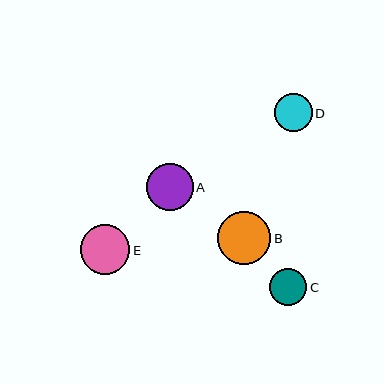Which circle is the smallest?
Circle C is the smallest with a size of approximately 37 pixels.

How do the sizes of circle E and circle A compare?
Circle E and circle A are approximately the same size.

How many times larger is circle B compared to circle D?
Circle B is approximately 1.4 times the size of circle D.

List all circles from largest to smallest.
From largest to smallest: B, E, A, D, C.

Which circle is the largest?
Circle B is the largest with a size of approximately 53 pixels.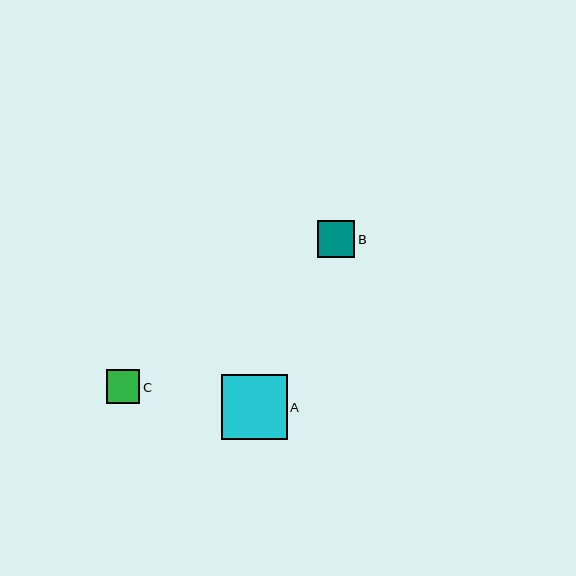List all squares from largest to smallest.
From largest to smallest: A, B, C.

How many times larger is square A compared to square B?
Square A is approximately 1.8 times the size of square B.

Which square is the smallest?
Square C is the smallest with a size of approximately 34 pixels.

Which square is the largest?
Square A is the largest with a size of approximately 66 pixels.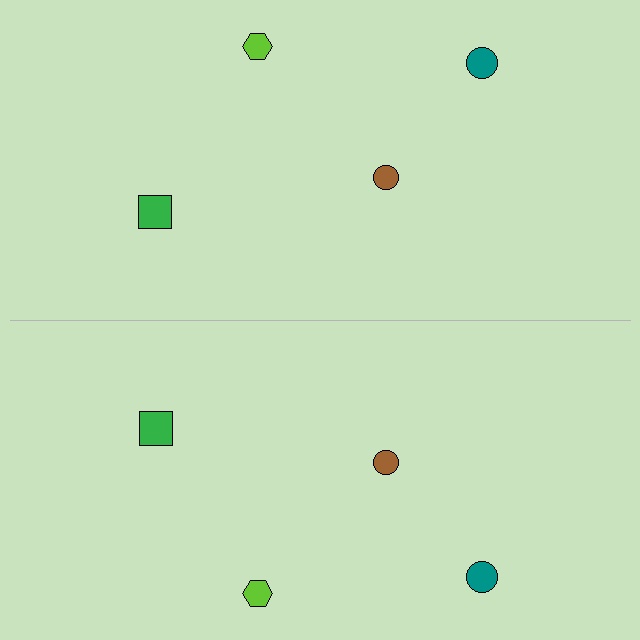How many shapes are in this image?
There are 8 shapes in this image.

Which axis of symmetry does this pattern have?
The pattern has a horizontal axis of symmetry running through the center of the image.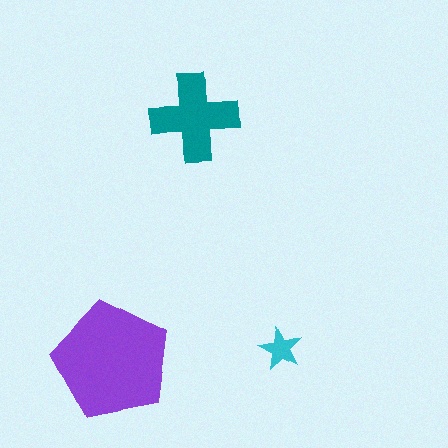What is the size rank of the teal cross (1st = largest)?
2nd.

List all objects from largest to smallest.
The purple pentagon, the teal cross, the cyan star.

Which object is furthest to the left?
The purple pentagon is leftmost.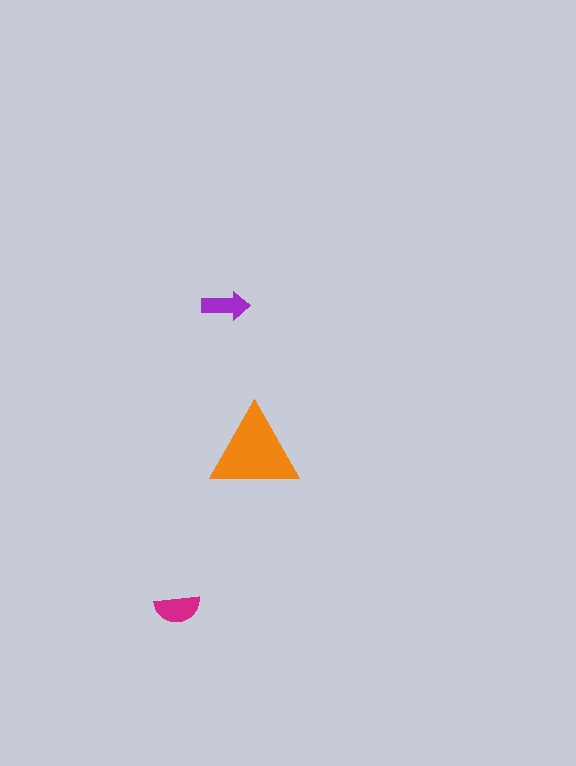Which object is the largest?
The orange triangle.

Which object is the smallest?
The purple arrow.